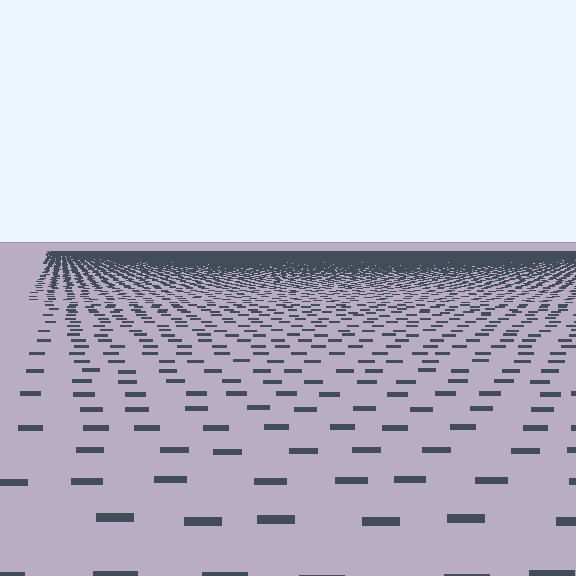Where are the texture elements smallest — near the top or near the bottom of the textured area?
Near the top.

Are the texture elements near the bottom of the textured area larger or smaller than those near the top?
Larger. Near the bottom, elements are closer to the viewer and appear at a bigger on-screen size.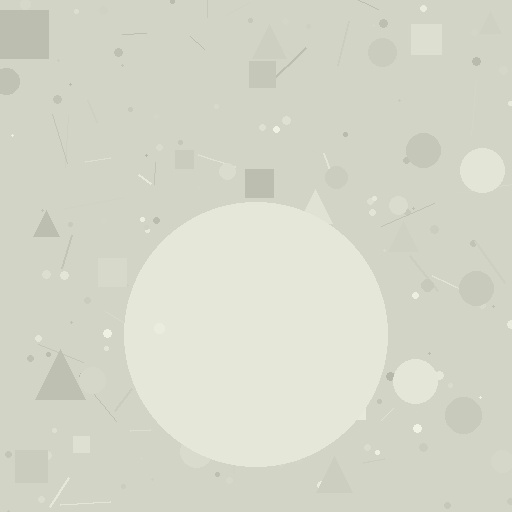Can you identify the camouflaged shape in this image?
The camouflaged shape is a circle.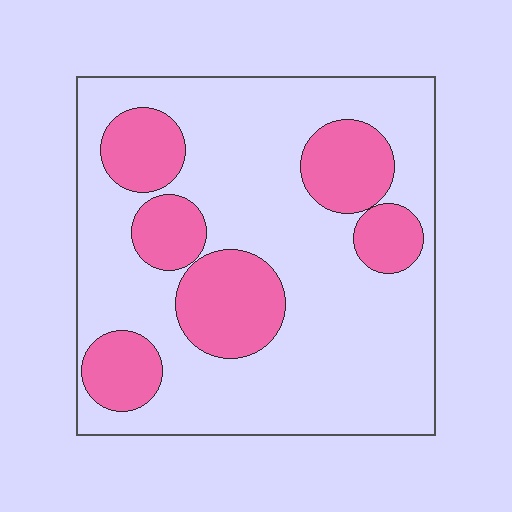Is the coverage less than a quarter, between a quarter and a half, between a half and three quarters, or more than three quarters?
Between a quarter and a half.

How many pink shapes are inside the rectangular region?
6.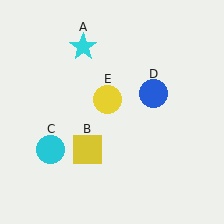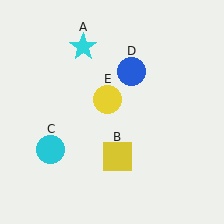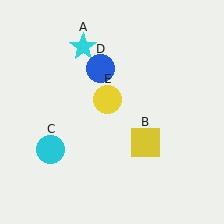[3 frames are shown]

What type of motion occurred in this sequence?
The yellow square (object B), blue circle (object D) rotated counterclockwise around the center of the scene.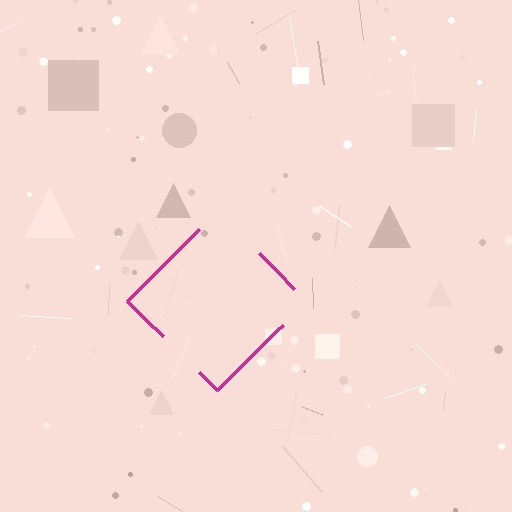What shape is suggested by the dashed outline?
The dashed outline suggests a diamond.